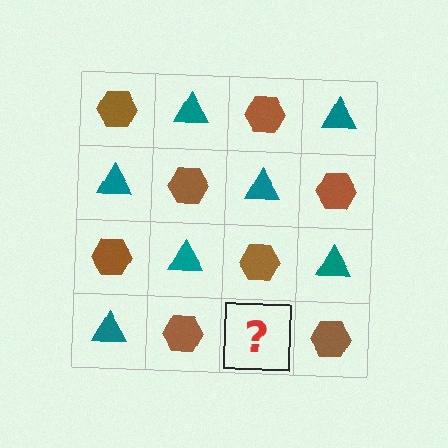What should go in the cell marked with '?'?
The missing cell should contain a teal triangle.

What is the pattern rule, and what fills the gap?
The rule is that it alternates brown hexagon and teal triangle in a checkerboard pattern. The gap should be filled with a teal triangle.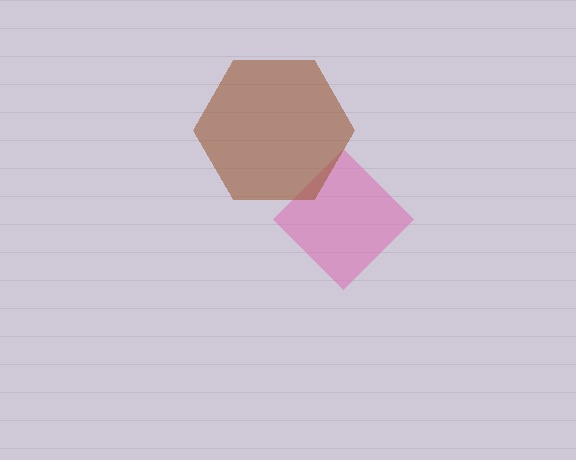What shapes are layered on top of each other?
The layered shapes are: a pink diamond, a brown hexagon.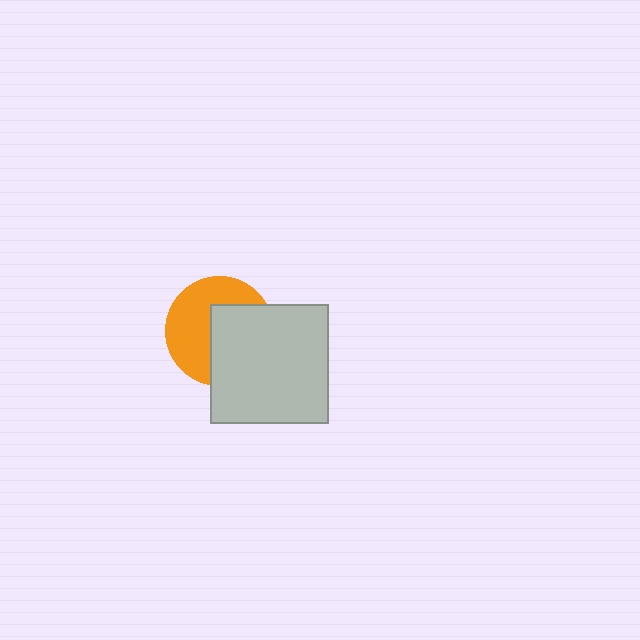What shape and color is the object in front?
The object in front is a light gray square.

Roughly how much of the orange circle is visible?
About half of it is visible (roughly 51%).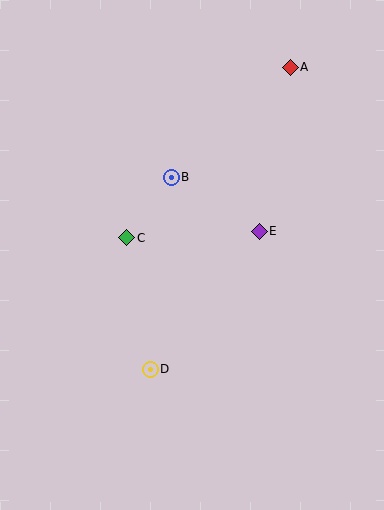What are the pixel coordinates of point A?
Point A is at (290, 67).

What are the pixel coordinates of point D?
Point D is at (150, 369).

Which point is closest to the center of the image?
Point C at (127, 238) is closest to the center.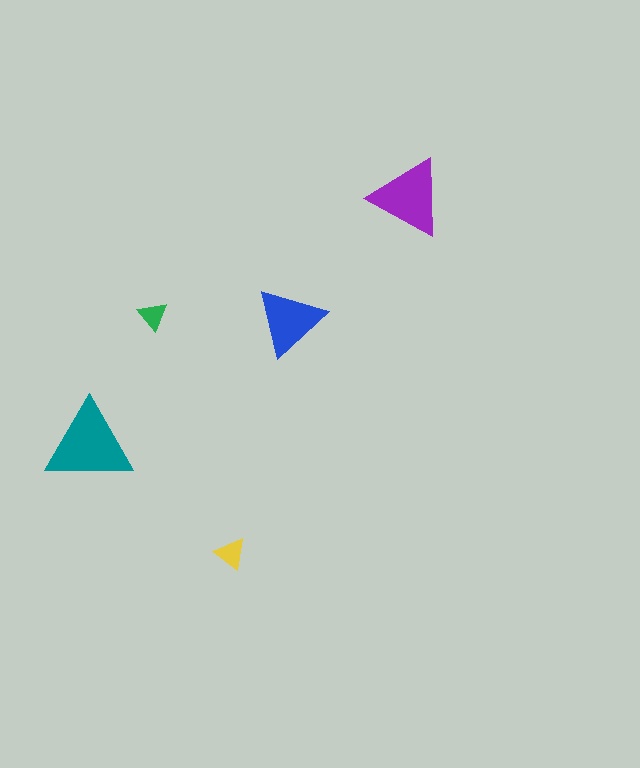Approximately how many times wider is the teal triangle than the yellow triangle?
About 3 times wider.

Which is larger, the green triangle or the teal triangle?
The teal one.